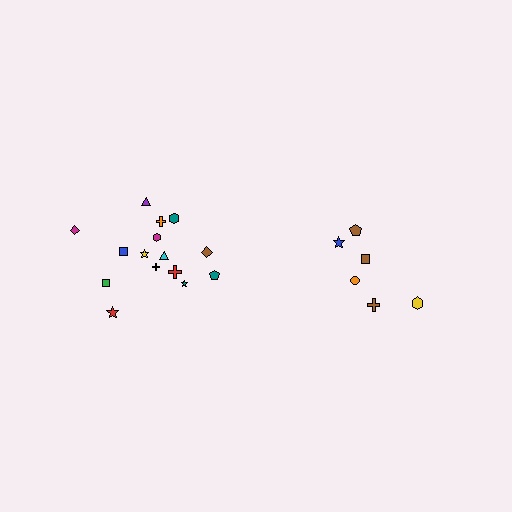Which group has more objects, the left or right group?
The left group.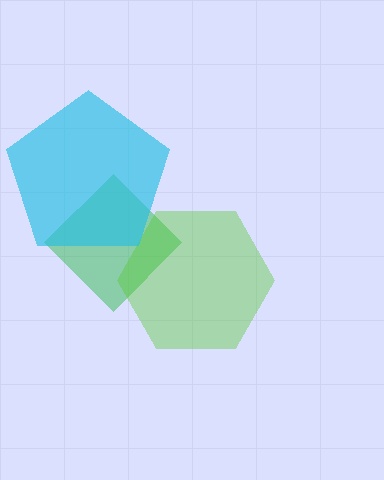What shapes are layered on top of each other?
The layered shapes are: a green diamond, a lime hexagon, a cyan pentagon.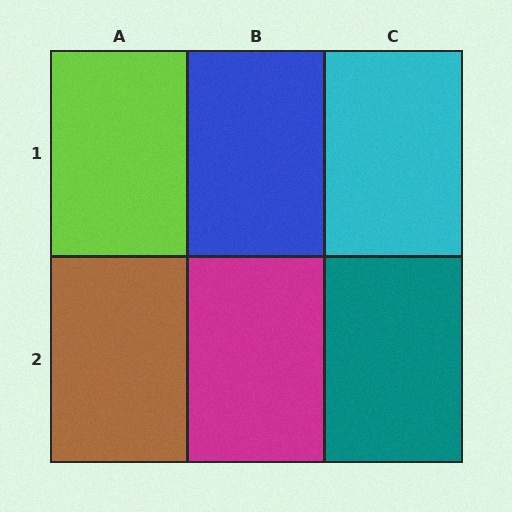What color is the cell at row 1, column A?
Lime.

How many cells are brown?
1 cell is brown.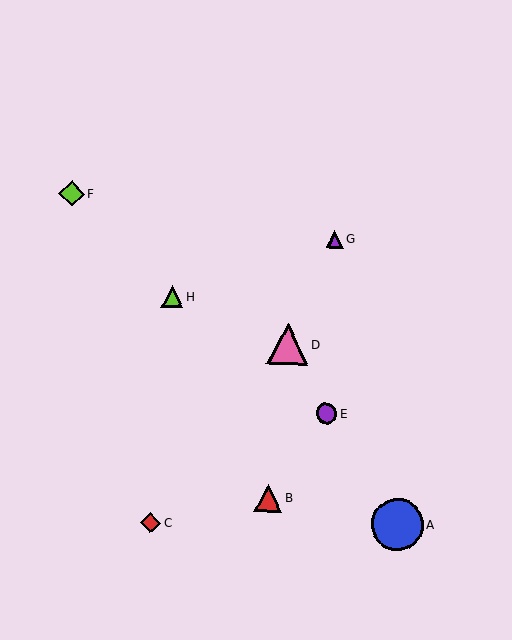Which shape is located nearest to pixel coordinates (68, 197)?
The lime diamond (labeled F) at (72, 194) is nearest to that location.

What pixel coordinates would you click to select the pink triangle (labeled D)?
Click at (287, 344) to select the pink triangle D.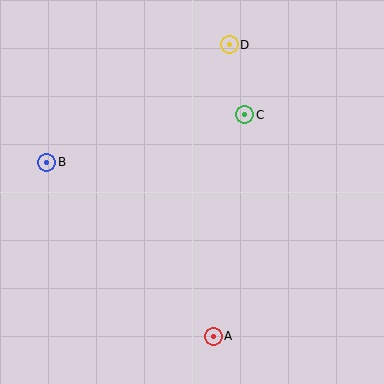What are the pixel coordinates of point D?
Point D is at (229, 45).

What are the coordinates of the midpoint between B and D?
The midpoint between B and D is at (138, 103).